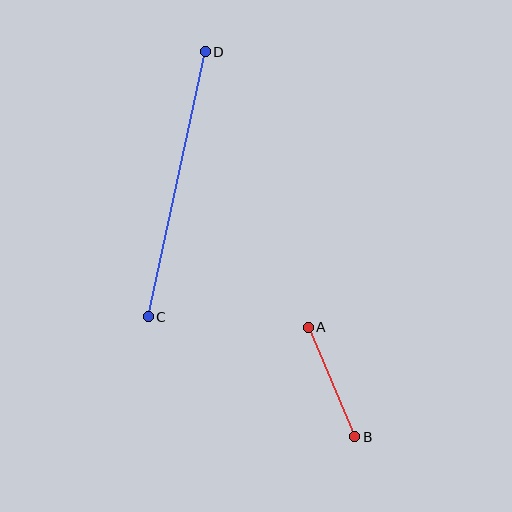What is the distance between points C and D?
The distance is approximately 271 pixels.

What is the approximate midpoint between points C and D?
The midpoint is at approximately (177, 184) pixels.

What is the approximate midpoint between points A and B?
The midpoint is at approximately (331, 382) pixels.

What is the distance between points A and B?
The distance is approximately 119 pixels.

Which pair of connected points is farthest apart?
Points C and D are farthest apart.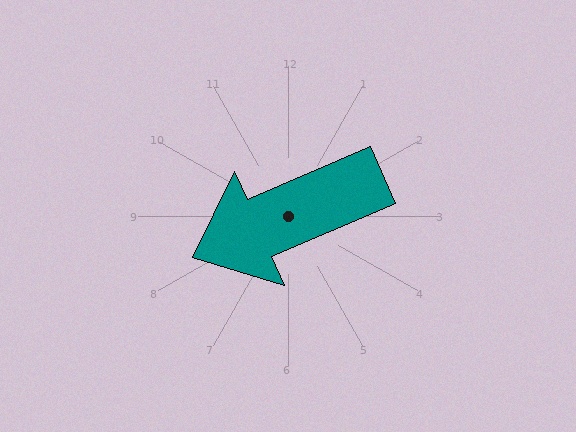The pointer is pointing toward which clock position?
Roughly 8 o'clock.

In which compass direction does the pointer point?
Southwest.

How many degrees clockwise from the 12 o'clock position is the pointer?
Approximately 246 degrees.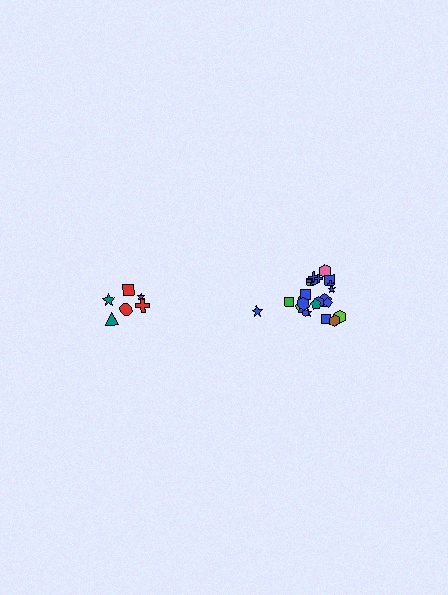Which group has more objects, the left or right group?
The right group.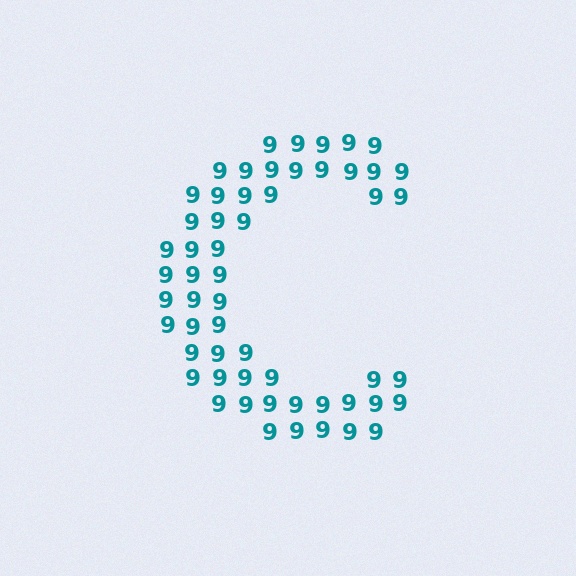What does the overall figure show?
The overall figure shows the letter C.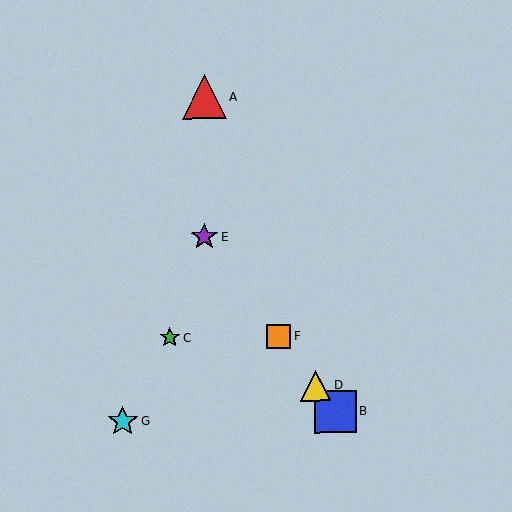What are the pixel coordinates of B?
Object B is at (336, 412).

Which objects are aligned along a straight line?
Objects B, D, E, F are aligned along a straight line.